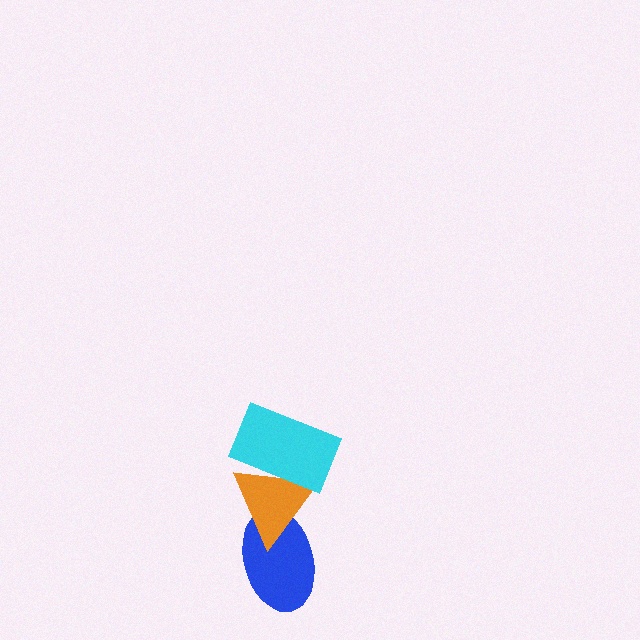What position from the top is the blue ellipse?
The blue ellipse is 3rd from the top.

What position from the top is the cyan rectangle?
The cyan rectangle is 1st from the top.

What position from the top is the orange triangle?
The orange triangle is 2nd from the top.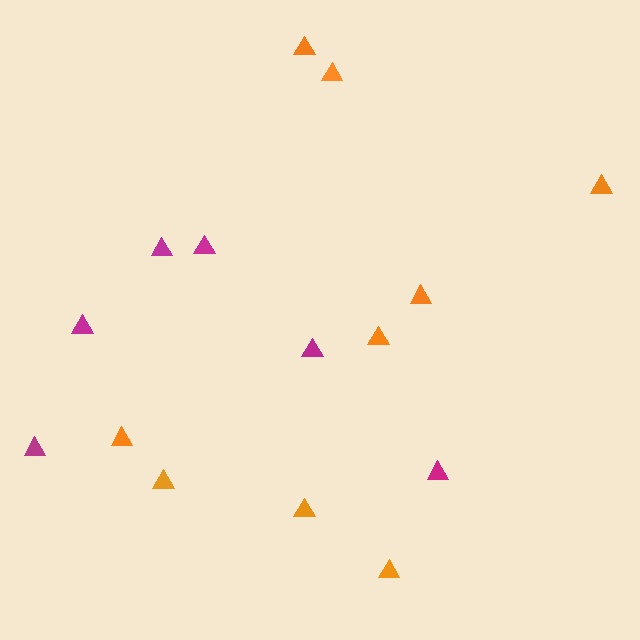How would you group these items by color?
There are 2 groups: one group of magenta triangles (6) and one group of orange triangles (9).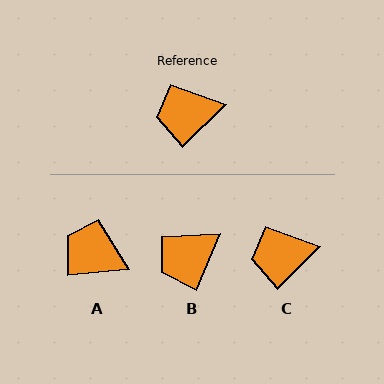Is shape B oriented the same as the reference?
No, it is off by about 22 degrees.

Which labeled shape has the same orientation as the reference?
C.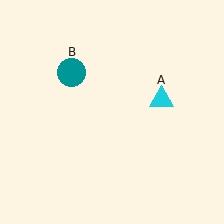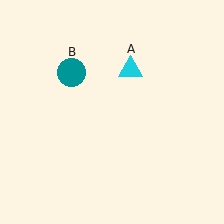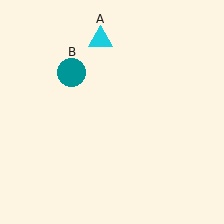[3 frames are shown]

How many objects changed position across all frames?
1 object changed position: cyan triangle (object A).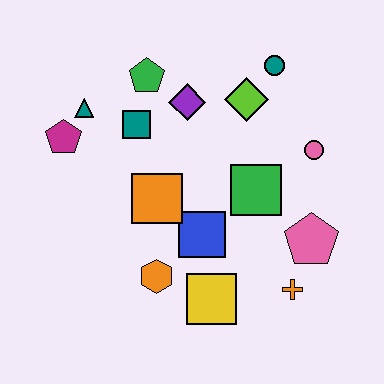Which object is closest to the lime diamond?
The teal circle is closest to the lime diamond.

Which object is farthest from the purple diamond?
The orange cross is farthest from the purple diamond.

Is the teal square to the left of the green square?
Yes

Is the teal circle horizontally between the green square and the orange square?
No